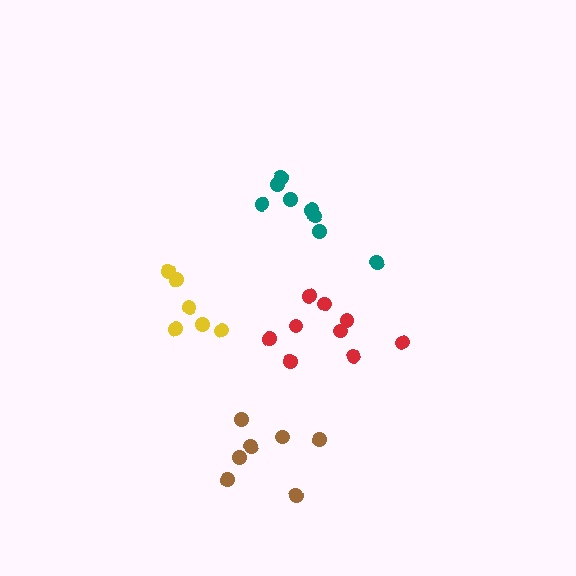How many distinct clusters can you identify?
There are 4 distinct clusters.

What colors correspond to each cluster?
The clusters are colored: yellow, teal, red, brown.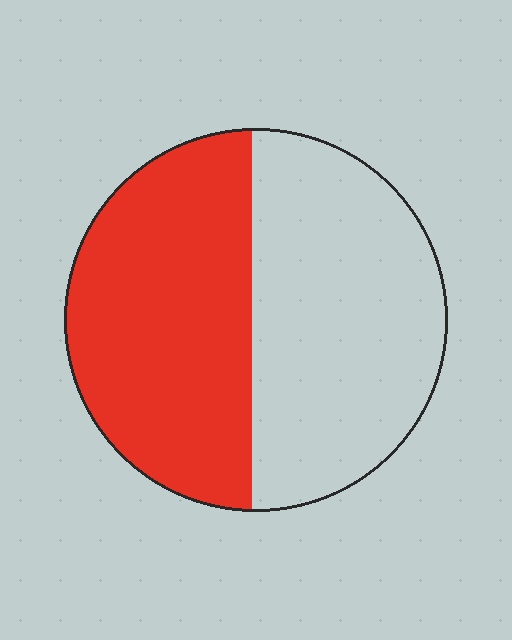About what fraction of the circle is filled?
About one half (1/2).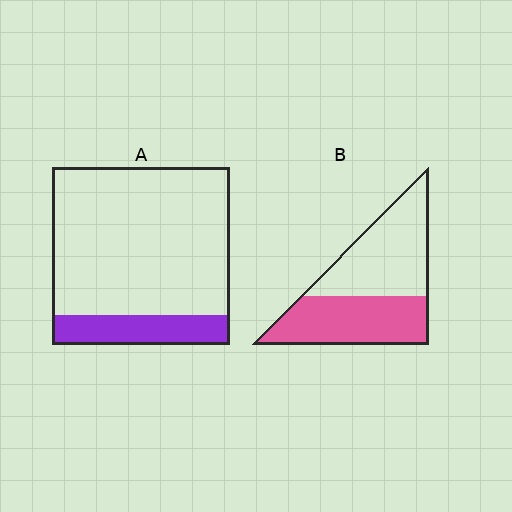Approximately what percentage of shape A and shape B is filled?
A is approximately 15% and B is approximately 45%.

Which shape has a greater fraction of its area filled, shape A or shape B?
Shape B.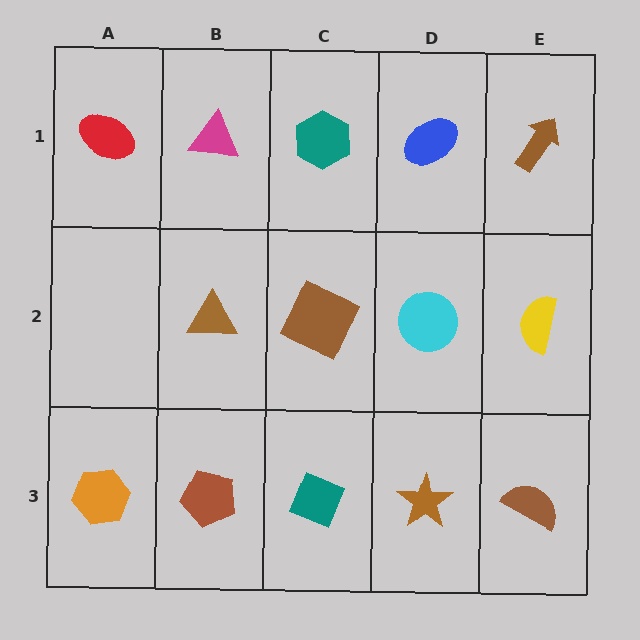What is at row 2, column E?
A yellow semicircle.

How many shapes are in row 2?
4 shapes.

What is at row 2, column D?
A cyan circle.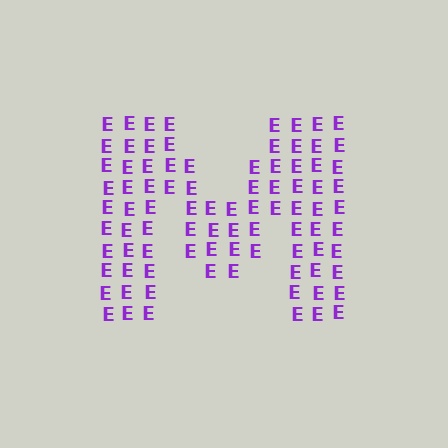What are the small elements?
The small elements are letter E's.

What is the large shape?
The large shape is the letter M.